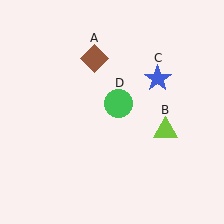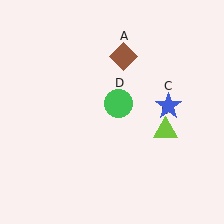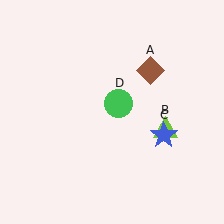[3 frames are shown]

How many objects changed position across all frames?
2 objects changed position: brown diamond (object A), blue star (object C).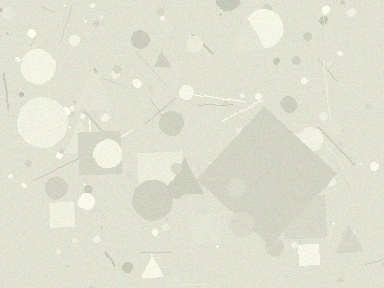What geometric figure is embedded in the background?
A diamond is embedded in the background.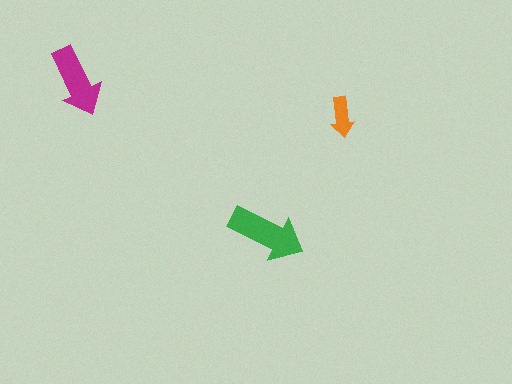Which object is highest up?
The magenta arrow is topmost.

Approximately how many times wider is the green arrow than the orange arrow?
About 2 times wider.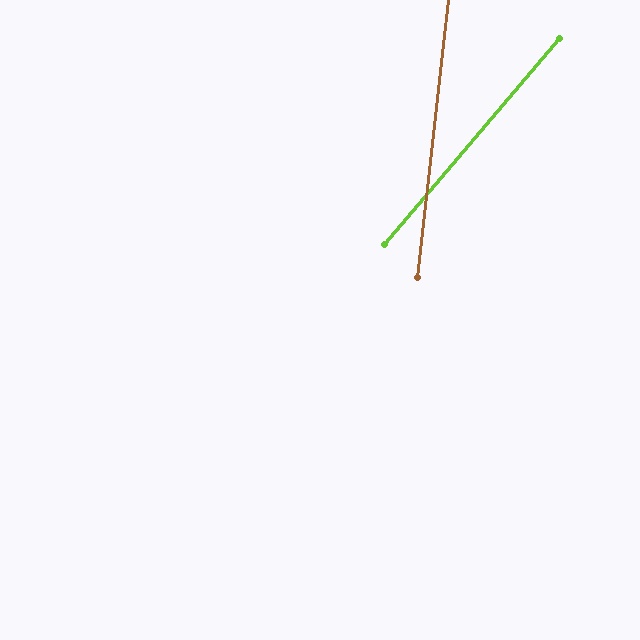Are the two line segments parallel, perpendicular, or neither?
Neither parallel nor perpendicular — they differ by about 34°.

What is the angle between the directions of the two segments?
Approximately 34 degrees.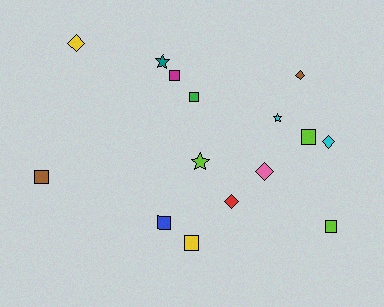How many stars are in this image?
There are 3 stars.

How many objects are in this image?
There are 15 objects.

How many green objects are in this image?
There is 1 green object.